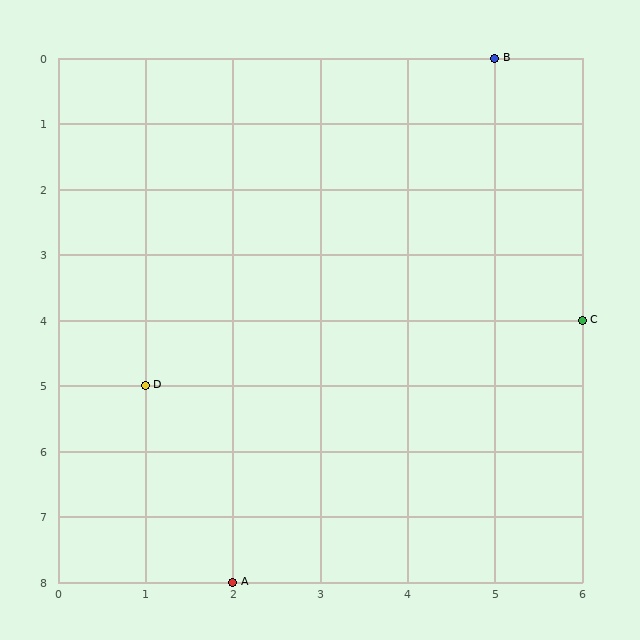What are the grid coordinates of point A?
Point A is at grid coordinates (2, 8).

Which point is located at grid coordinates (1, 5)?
Point D is at (1, 5).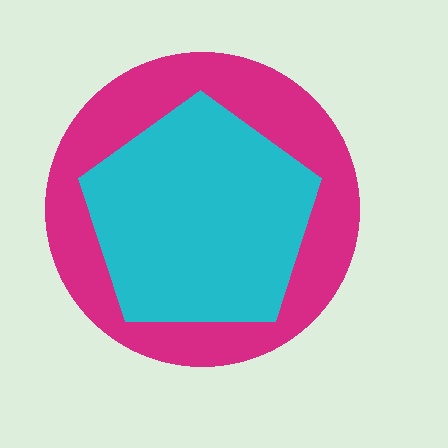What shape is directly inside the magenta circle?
The cyan pentagon.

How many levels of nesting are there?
2.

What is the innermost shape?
The cyan pentagon.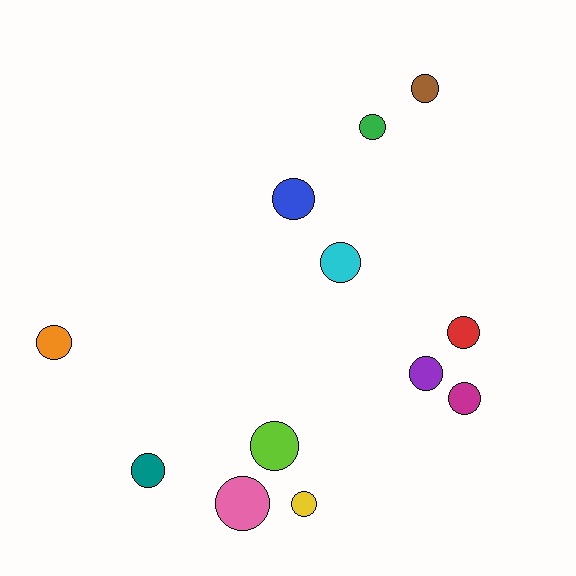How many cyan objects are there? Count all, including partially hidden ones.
There is 1 cyan object.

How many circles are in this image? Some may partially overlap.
There are 12 circles.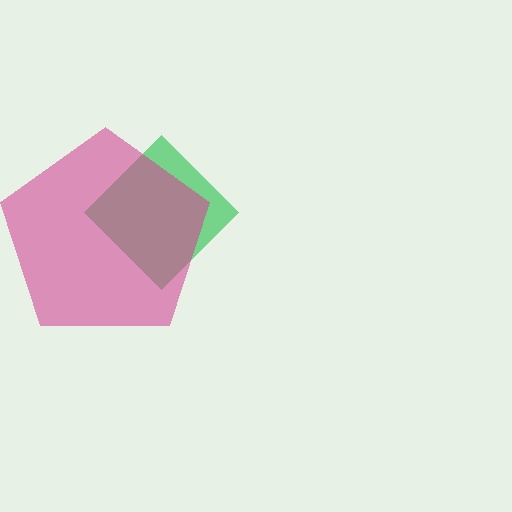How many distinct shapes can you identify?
There are 2 distinct shapes: a green diamond, a magenta pentagon.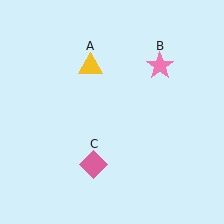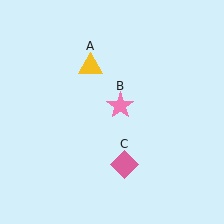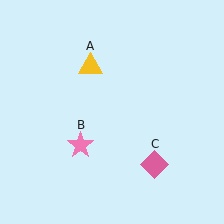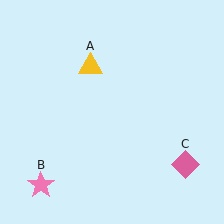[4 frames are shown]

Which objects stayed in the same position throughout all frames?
Yellow triangle (object A) remained stationary.